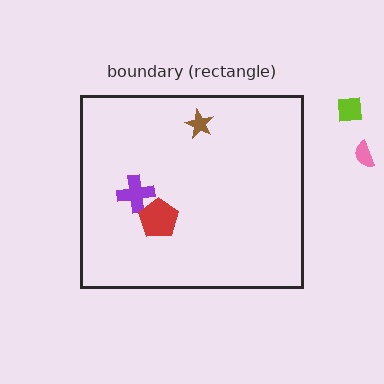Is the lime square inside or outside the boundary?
Outside.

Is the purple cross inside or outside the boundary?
Inside.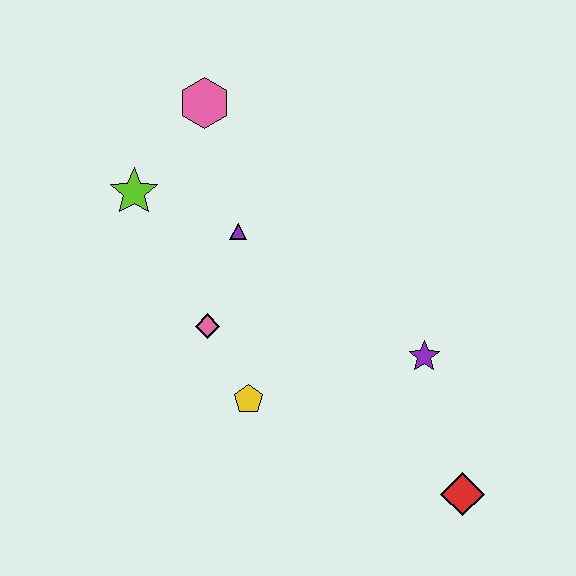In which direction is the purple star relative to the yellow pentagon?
The purple star is to the right of the yellow pentagon.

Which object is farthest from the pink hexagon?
The red diamond is farthest from the pink hexagon.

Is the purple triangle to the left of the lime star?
No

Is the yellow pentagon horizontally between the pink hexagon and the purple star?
Yes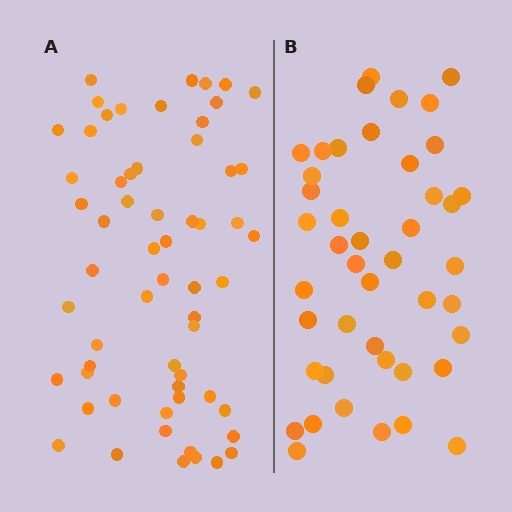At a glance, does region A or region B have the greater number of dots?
Region A (the left region) has more dots.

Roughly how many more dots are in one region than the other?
Region A has approximately 15 more dots than region B.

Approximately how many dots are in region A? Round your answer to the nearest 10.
About 60 dots.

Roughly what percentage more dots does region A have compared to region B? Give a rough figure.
About 35% more.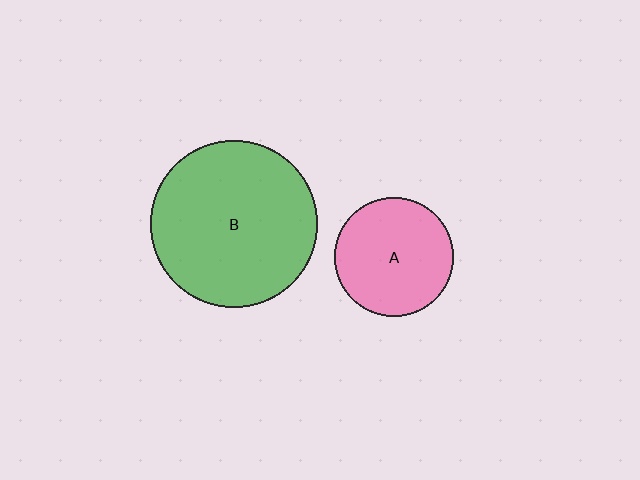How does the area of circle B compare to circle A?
Approximately 2.0 times.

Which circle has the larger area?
Circle B (green).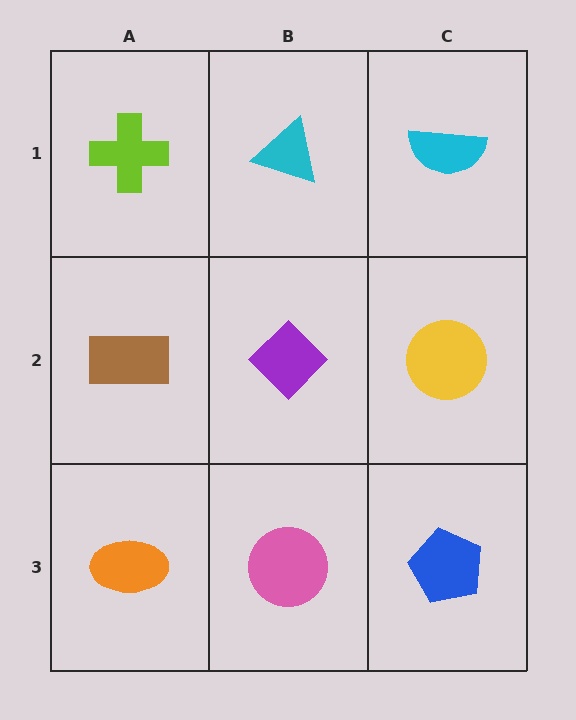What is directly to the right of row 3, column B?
A blue pentagon.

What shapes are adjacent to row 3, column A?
A brown rectangle (row 2, column A), a pink circle (row 3, column B).